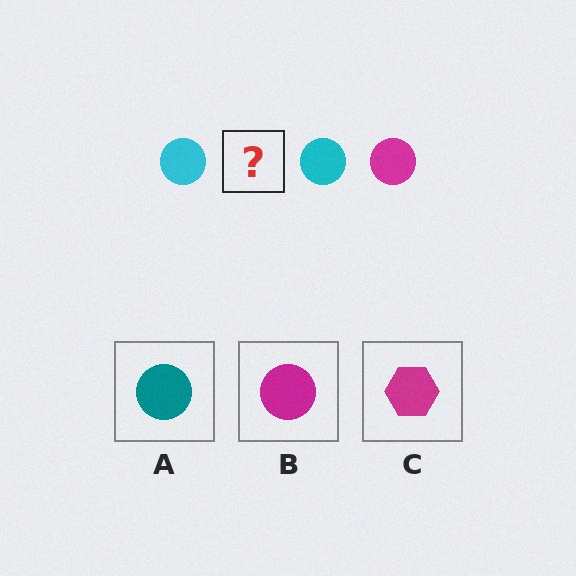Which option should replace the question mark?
Option B.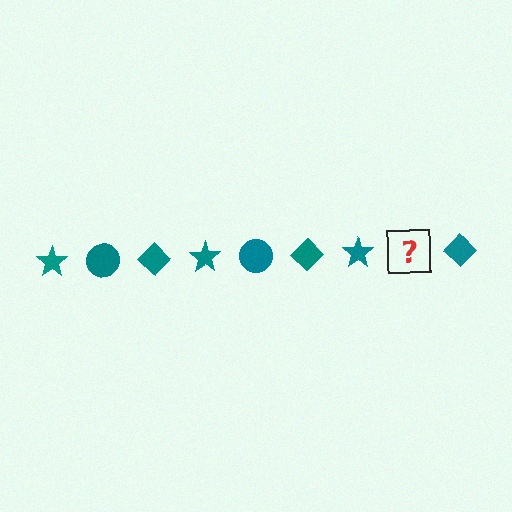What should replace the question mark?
The question mark should be replaced with a teal circle.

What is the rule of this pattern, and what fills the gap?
The rule is that the pattern cycles through star, circle, diamond shapes in teal. The gap should be filled with a teal circle.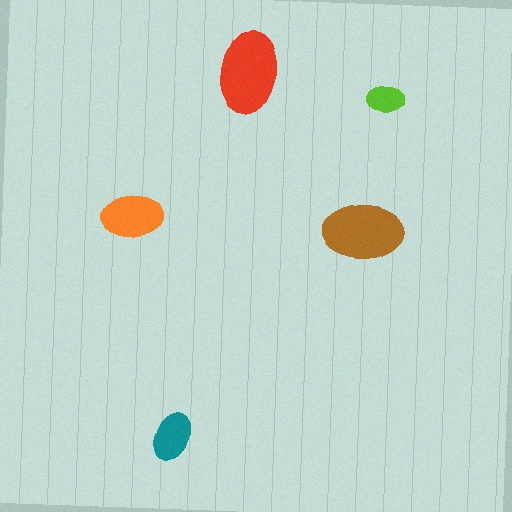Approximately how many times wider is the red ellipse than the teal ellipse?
About 1.5 times wider.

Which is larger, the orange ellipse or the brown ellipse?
The brown one.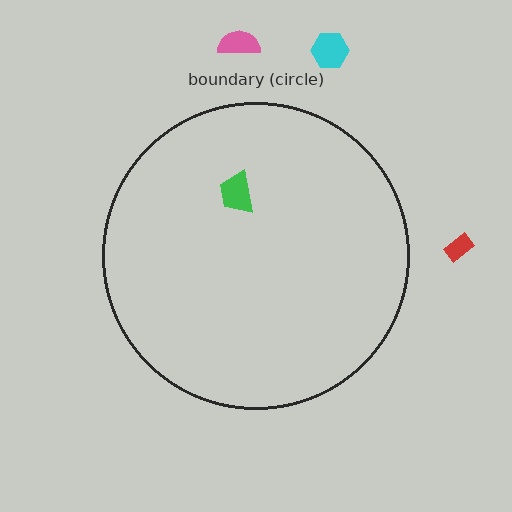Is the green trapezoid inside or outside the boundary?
Inside.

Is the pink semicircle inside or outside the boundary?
Outside.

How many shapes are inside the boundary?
1 inside, 3 outside.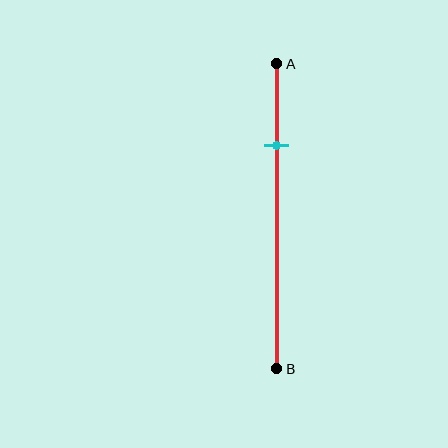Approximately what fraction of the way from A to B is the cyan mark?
The cyan mark is approximately 25% of the way from A to B.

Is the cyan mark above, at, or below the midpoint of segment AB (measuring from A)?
The cyan mark is above the midpoint of segment AB.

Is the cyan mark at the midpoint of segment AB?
No, the mark is at about 25% from A, not at the 50% midpoint.